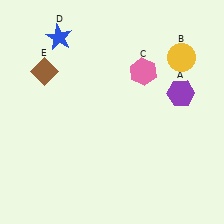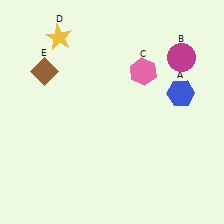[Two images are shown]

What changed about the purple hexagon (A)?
In Image 1, A is purple. In Image 2, it changed to blue.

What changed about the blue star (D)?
In Image 1, D is blue. In Image 2, it changed to yellow.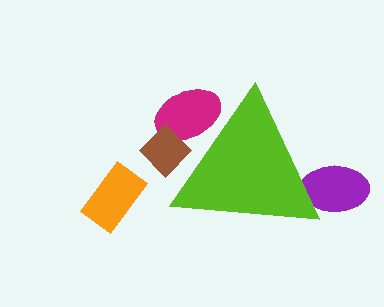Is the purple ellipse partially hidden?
Yes, the purple ellipse is partially hidden behind the lime triangle.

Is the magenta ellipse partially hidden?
Yes, the magenta ellipse is partially hidden behind the lime triangle.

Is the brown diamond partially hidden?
Yes, the brown diamond is partially hidden behind the lime triangle.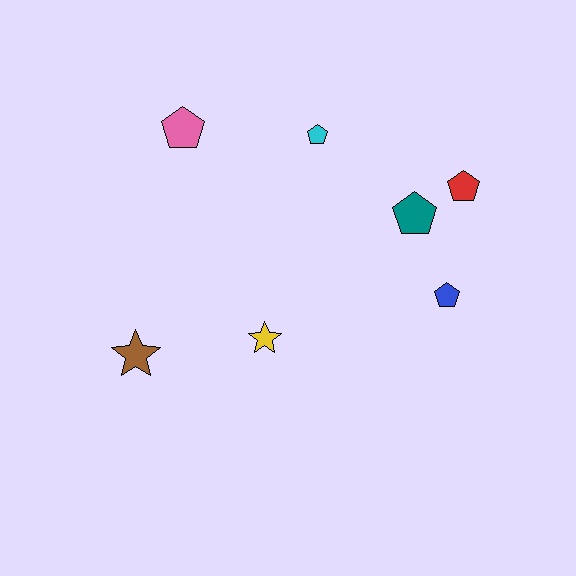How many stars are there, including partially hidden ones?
There are 2 stars.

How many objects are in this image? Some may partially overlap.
There are 7 objects.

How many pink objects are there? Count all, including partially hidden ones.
There is 1 pink object.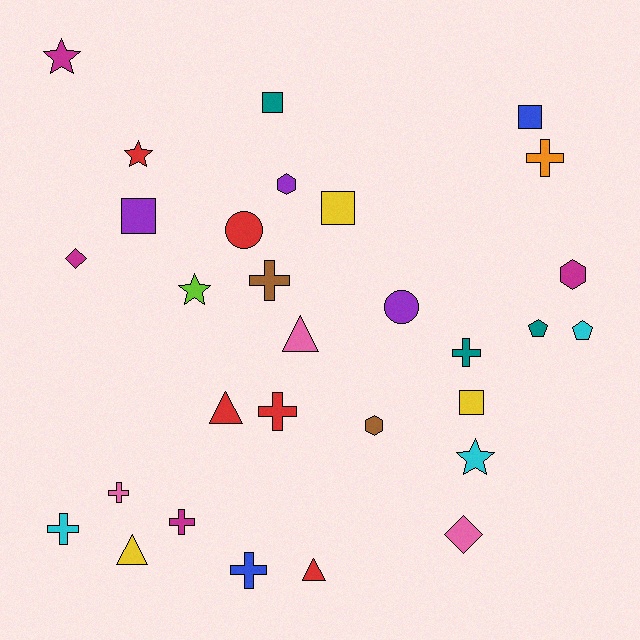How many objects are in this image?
There are 30 objects.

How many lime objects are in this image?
There is 1 lime object.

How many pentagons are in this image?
There are 2 pentagons.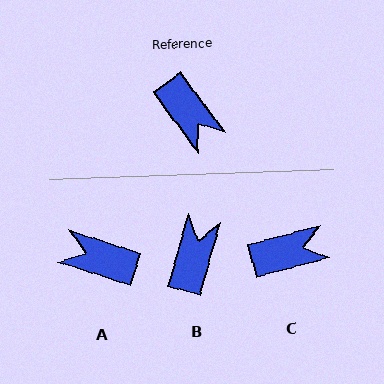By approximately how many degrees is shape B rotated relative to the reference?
Approximately 127 degrees counter-clockwise.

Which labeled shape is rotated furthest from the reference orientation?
A, about 145 degrees away.